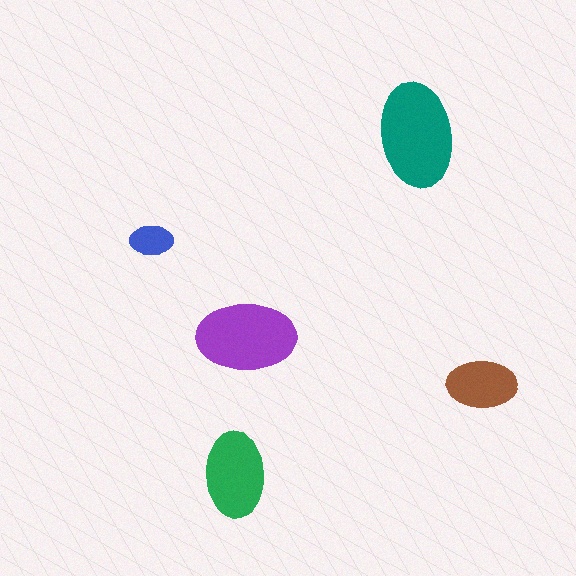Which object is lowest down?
The green ellipse is bottommost.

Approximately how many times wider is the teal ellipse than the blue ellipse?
About 2.5 times wider.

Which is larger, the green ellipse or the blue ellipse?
The green one.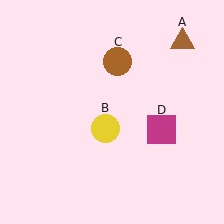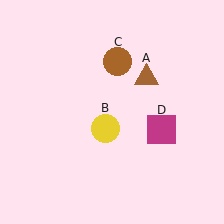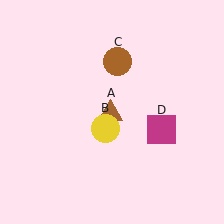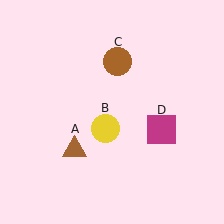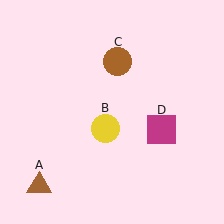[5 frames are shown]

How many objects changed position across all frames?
1 object changed position: brown triangle (object A).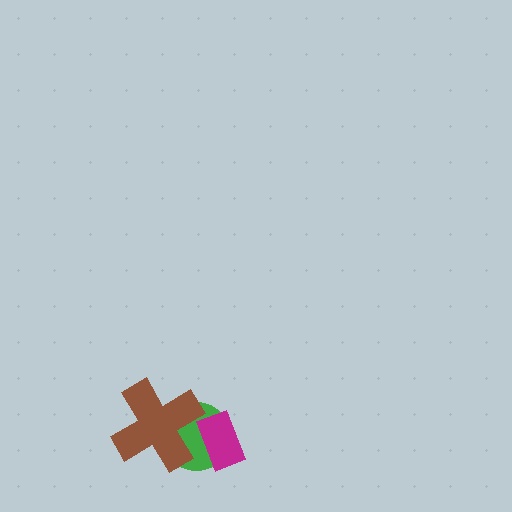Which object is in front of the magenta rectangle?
The brown cross is in front of the magenta rectangle.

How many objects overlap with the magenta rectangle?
2 objects overlap with the magenta rectangle.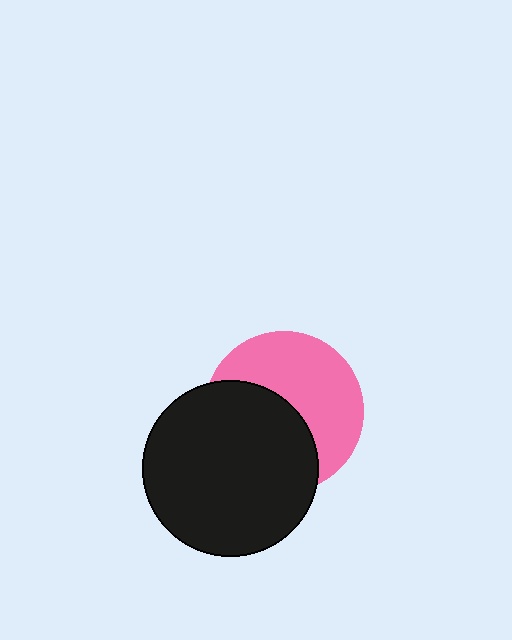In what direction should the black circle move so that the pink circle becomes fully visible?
The black circle should move toward the lower-left. That is the shortest direction to clear the overlap and leave the pink circle fully visible.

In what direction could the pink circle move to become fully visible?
The pink circle could move toward the upper-right. That would shift it out from behind the black circle entirely.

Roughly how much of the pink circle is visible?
About half of it is visible (roughly 52%).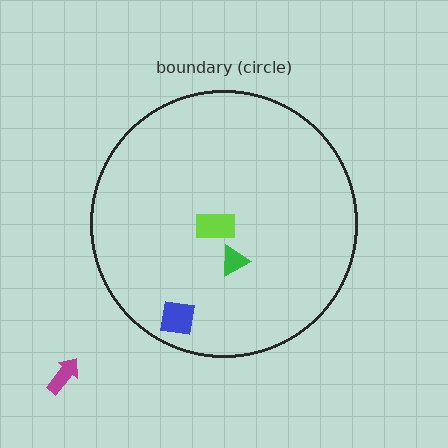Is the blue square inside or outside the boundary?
Inside.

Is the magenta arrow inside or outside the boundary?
Outside.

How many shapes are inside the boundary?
3 inside, 1 outside.